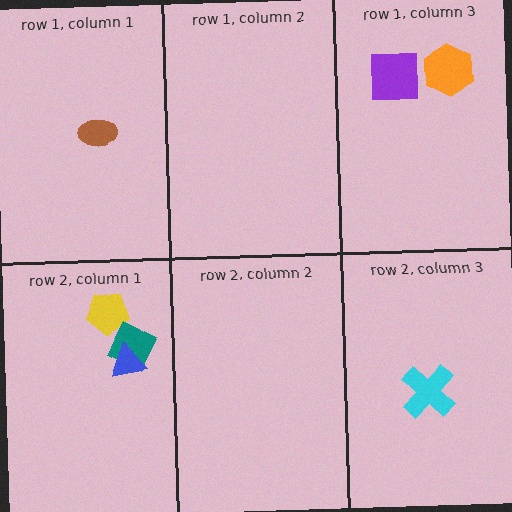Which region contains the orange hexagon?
The row 1, column 3 region.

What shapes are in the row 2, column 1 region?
The yellow pentagon, the teal diamond, the blue triangle.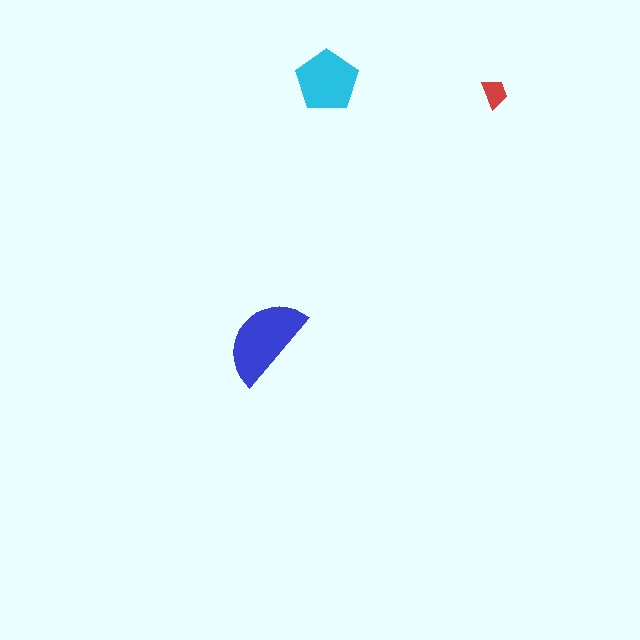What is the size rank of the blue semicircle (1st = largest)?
1st.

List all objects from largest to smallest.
The blue semicircle, the cyan pentagon, the red trapezoid.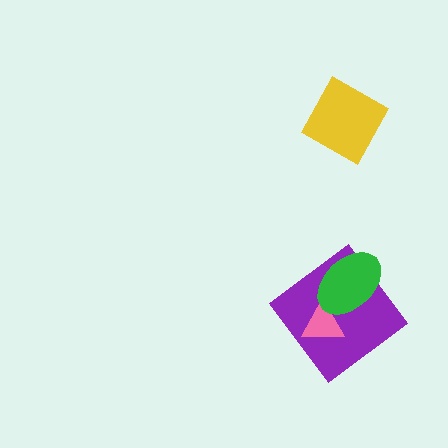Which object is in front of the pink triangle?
The green ellipse is in front of the pink triangle.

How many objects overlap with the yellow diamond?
0 objects overlap with the yellow diamond.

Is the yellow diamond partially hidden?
No, no other shape covers it.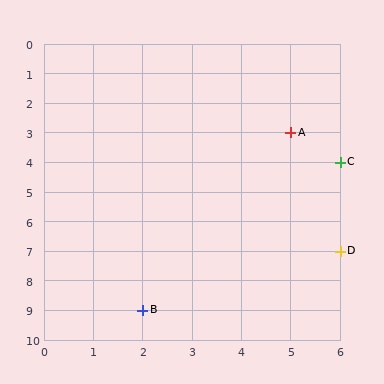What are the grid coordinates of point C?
Point C is at grid coordinates (6, 4).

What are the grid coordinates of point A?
Point A is at grid coordinates (5, 3).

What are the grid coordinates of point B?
Point B is at grid coordinates (2, 9).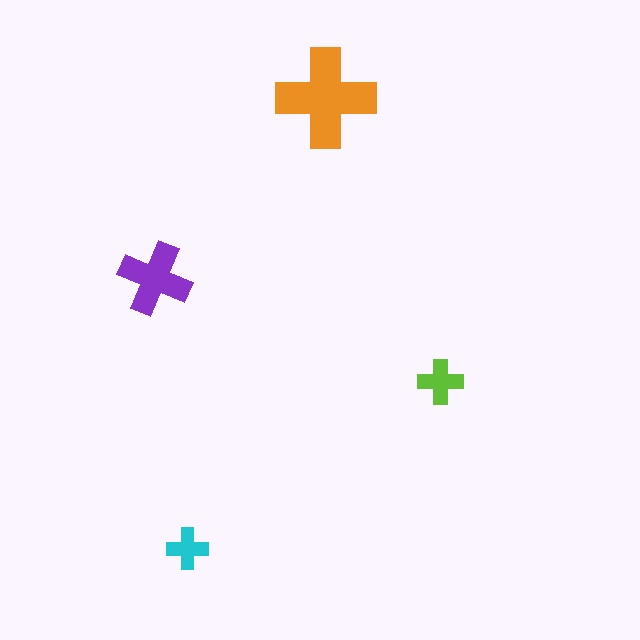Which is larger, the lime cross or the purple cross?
The purple one.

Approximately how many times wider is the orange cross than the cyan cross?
About 2.5 times wider.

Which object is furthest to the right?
The lime cross is rightmost.